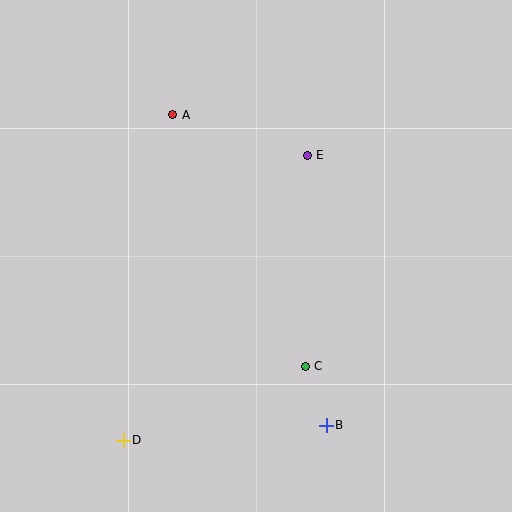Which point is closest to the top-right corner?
Point E is closest to the top-right corner.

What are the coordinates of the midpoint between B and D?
The midpoint between B and D is at (225, 433).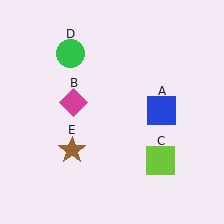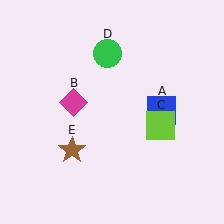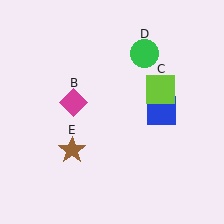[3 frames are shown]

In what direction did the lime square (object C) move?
The lime square (object C) moved up.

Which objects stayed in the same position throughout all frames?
Blue square (object A) and magenta diamond (object B) and brown star (object E) remained stationary.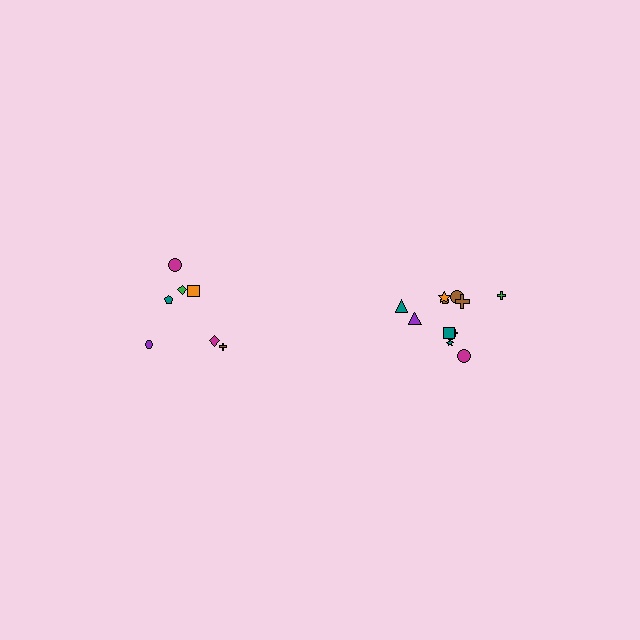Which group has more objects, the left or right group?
The right group.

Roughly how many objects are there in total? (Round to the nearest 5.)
Roughly 20 objects in total.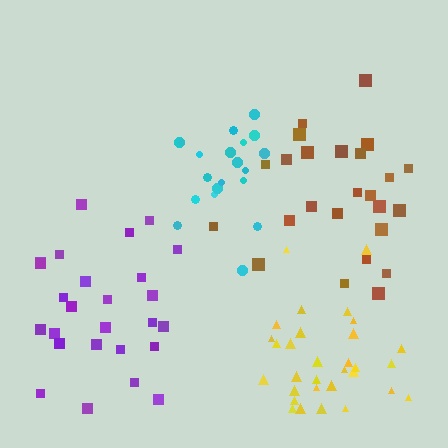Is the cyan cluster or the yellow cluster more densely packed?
Cyan.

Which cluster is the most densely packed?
Cyan.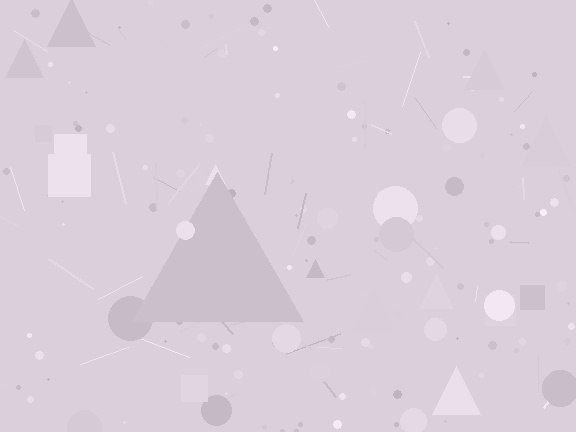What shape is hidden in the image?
A triangle is hidden in the image.